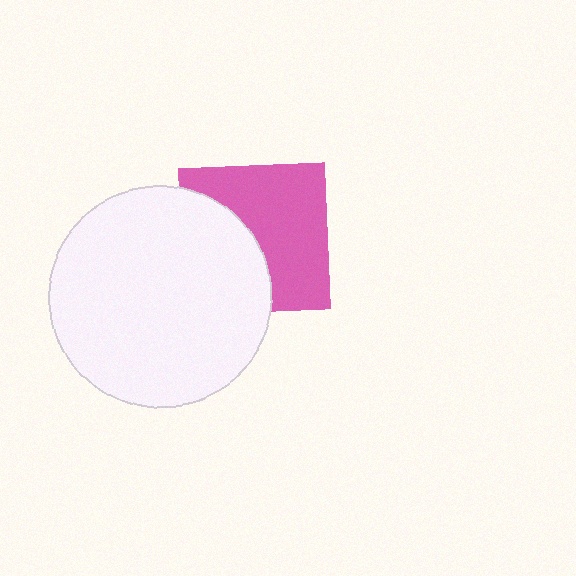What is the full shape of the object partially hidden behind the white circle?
The partially hidden object is a pink square.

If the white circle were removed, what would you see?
You would see the complete pink square.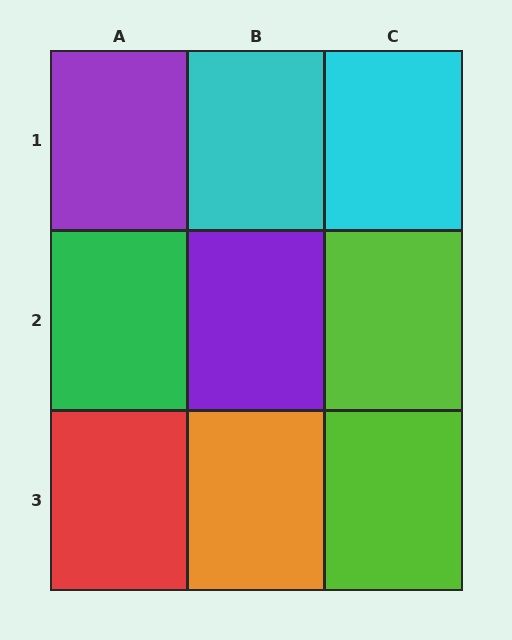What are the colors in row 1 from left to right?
Purple, cyan, cyan.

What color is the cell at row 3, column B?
Orange.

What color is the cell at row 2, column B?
Purple.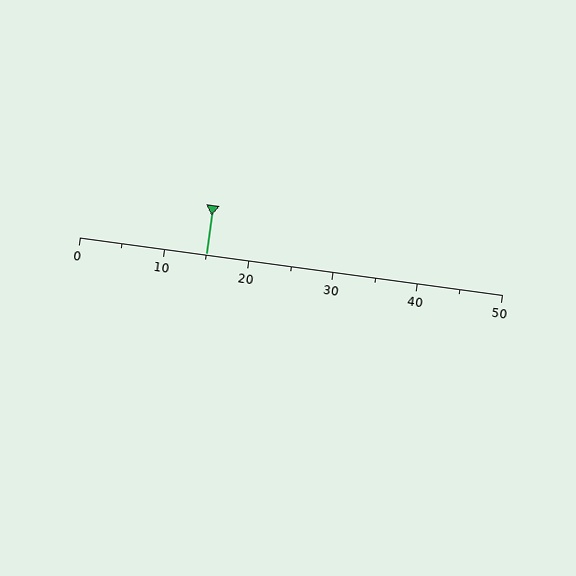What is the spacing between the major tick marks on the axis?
The major ticks are spaced 10 apart.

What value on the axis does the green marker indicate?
The marker indicates approximately 15.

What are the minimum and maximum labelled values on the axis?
The axis runs from 0 to 50.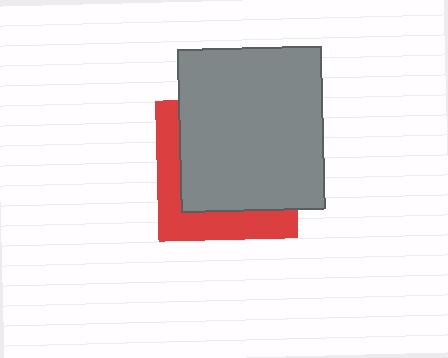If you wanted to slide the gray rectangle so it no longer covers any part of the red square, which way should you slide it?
Slide it toward the upper-right — that is the most direct way to separate the two shapes.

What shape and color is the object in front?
The object in front is a gray rectangle.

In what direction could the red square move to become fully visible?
The red square could move toward the lower-left. That would shift it out from behind the gray rectangle entirely.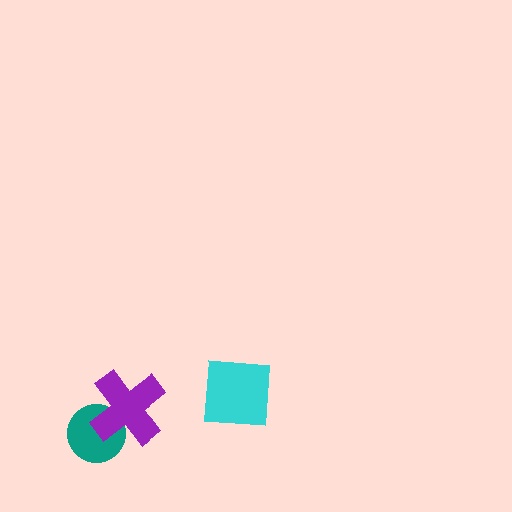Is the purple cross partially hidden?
No, no other shape covers it.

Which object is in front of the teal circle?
The purple cross is in front of the teal circle.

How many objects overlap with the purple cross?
1 object overlaps with the purple cross.